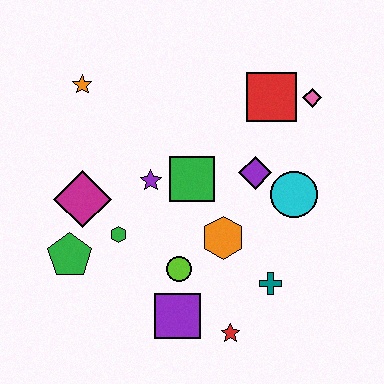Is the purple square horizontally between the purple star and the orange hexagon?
Yes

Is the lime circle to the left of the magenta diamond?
No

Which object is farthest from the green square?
The red star is farthest from the green square.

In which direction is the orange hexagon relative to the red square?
The orange hexagon is below the red square.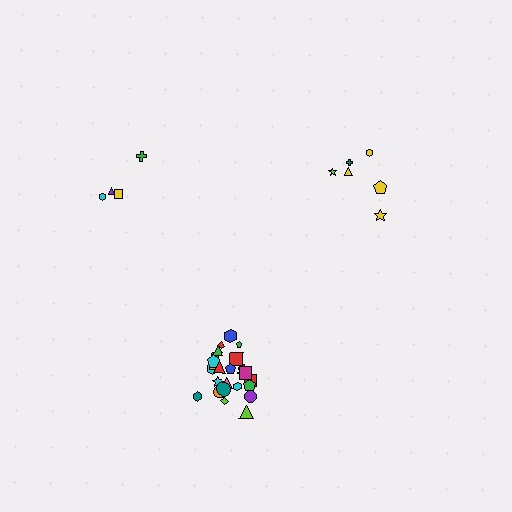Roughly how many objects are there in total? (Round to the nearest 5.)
Roughly 35 objects in total.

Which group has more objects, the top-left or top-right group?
The top-right group.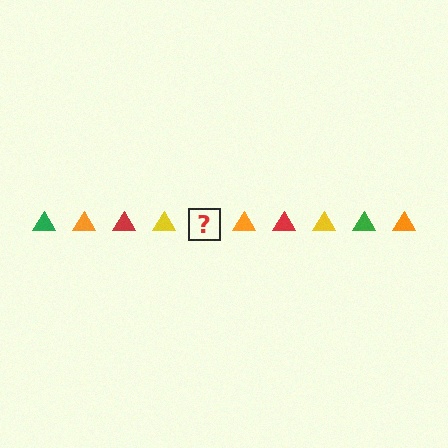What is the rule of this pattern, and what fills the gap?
The rule is that the pattern cycles through green, orange, red, yellow triangles. The gap should be filled with a green triangle.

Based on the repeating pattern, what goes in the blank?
The blank should be a green triangle.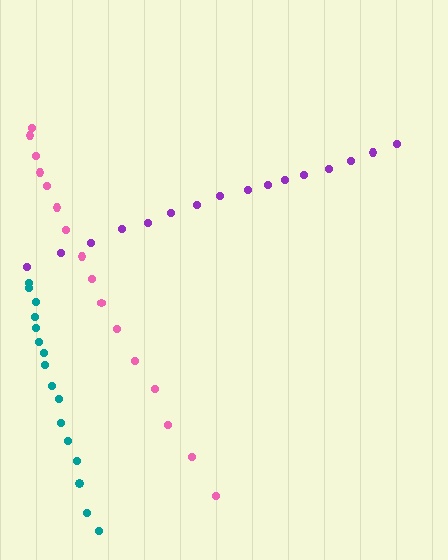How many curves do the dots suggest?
There are 3 distinct paths.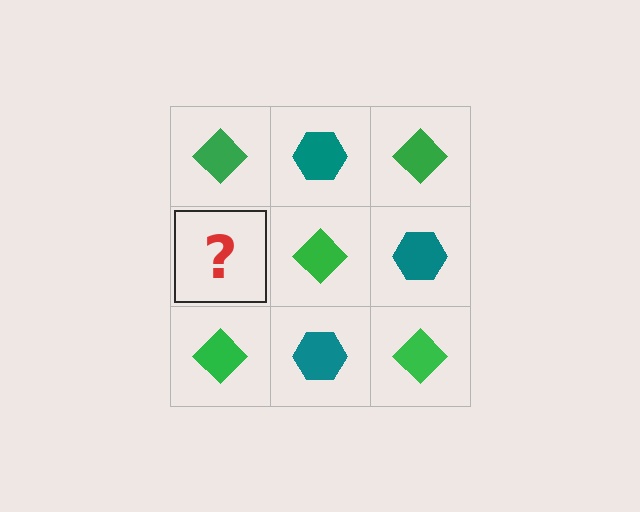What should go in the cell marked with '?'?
The missing cell should contain a teal hexagon.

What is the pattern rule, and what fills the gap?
The rule is that it alternates green diamond and teal hexagon in a checkerboard pattern. The gap should be filled with a teal hexagon.